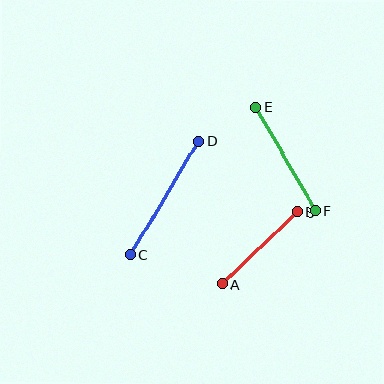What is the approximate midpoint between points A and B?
The midpoint is at approximately (260, 248) pixels.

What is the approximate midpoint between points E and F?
The midpoint is at approximately (286, 159) pixels.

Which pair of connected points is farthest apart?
Points C and D are farthest apart.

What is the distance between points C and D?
The distance is approximately 132 pixels.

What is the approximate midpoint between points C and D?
The midpoint is at approximately (164, 198) pixels.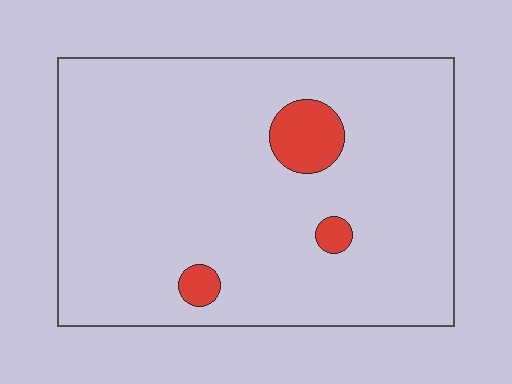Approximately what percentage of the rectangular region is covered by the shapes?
Approximately 5%.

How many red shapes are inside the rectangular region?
3.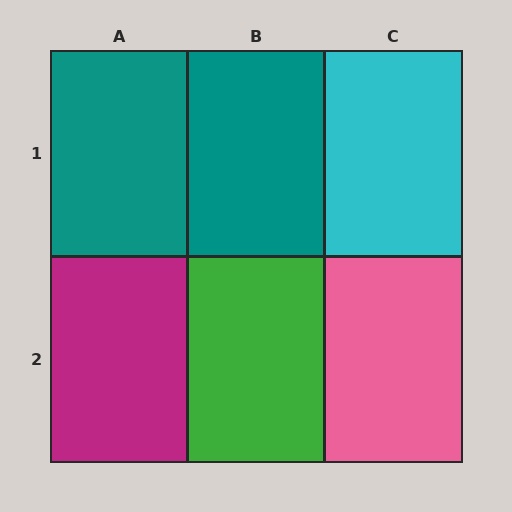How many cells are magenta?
1 cell is magenta.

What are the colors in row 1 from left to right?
Teal, teal, cyan.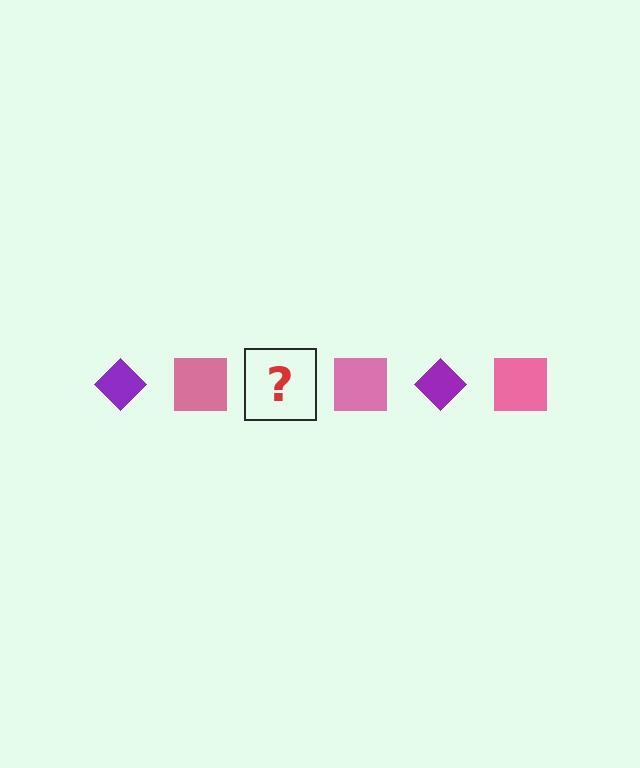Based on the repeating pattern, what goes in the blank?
The blank should be a purple diamond.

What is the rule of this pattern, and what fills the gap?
The rule is that the pattern alternates between purple diamond and pink square. The gap should be filled with a purple diamond.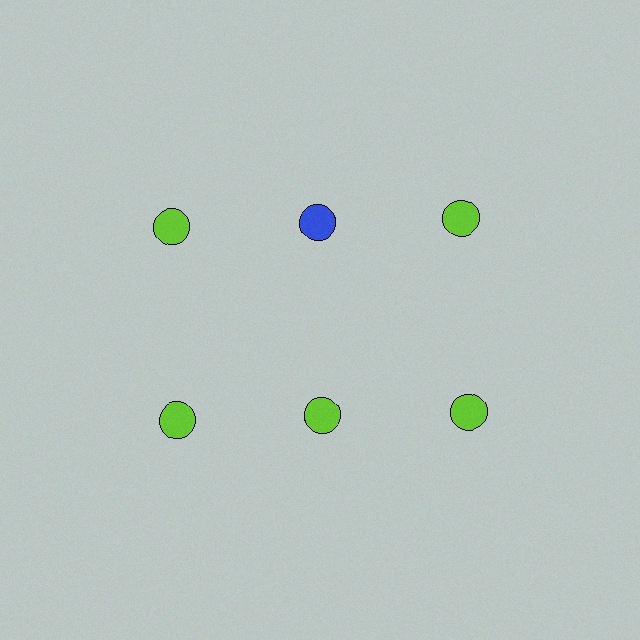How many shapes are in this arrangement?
There are 6 shapes arranged in a grid pattern.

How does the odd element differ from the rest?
It has a different color: blue instead of lime.